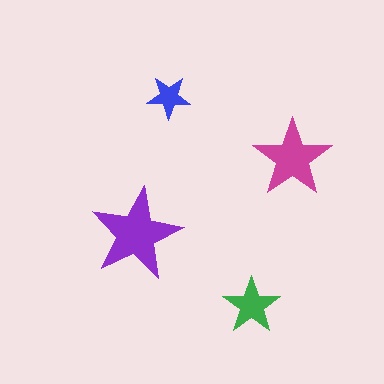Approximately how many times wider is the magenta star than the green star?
About 1.5 times wider.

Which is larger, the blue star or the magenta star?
The magenta one.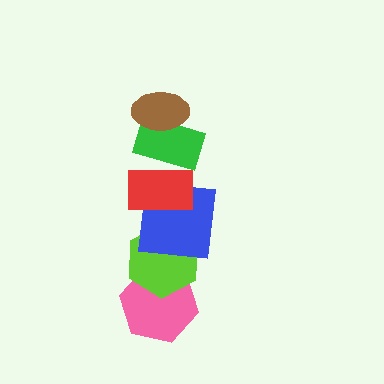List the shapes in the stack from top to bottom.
From top to bottom: the brown ellipse, the green rectangle, the red rectangle, the blue square, the lime hexagon, the pink hexagon.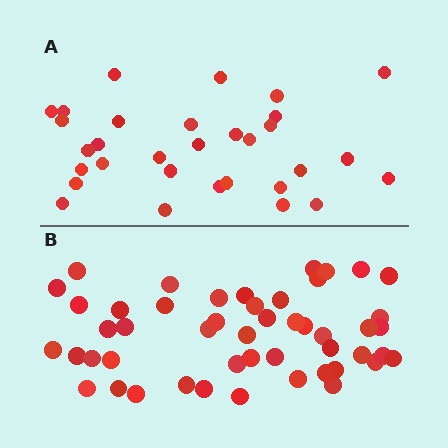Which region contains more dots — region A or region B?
Region B (the bottom region) has more dots.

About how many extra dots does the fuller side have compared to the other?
Region B has approximately 20 more dots than region A.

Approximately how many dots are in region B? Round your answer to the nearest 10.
About 50 dots. (The exact count is 49, which rounds to 50.)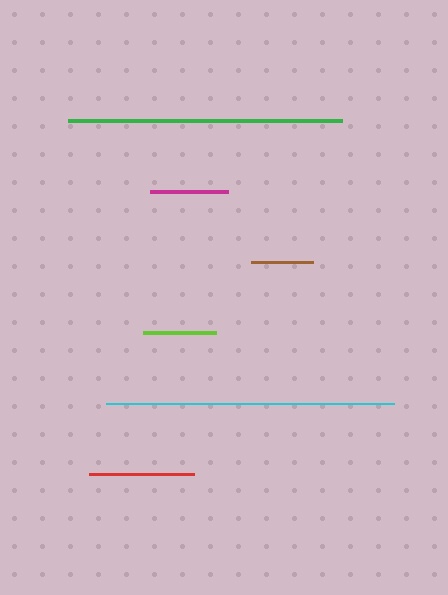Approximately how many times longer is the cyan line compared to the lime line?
The cyan line is approximately 3.9 times the length of the lime line.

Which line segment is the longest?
The cyan line is the longest at approximately 289 pixels.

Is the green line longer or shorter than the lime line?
The green line is longer than the lime line.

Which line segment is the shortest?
The brown line is the shortest at approximately 61 pixels.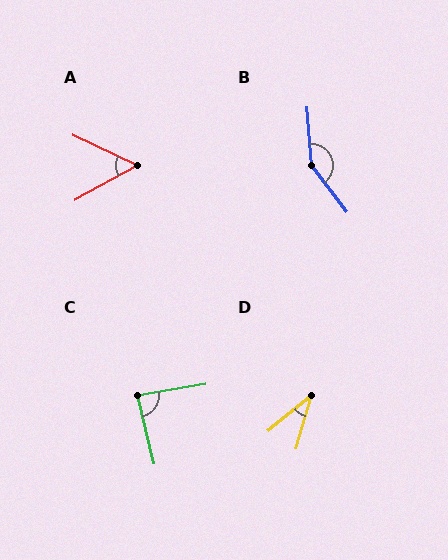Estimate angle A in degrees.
Approximately 54 degrees.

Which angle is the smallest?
D, at approximately 35 degrees.